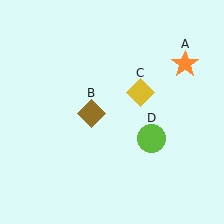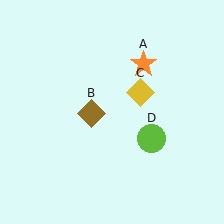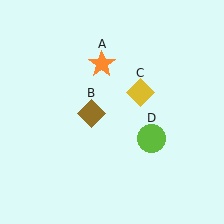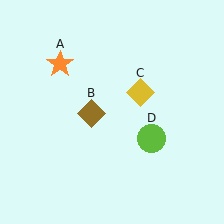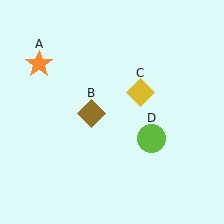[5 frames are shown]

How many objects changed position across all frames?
1 object changed position: orange star (object A).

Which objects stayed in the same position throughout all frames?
Brown diamond (object B) and yellow diamond (object C) and lime circle (object D) remained stationary.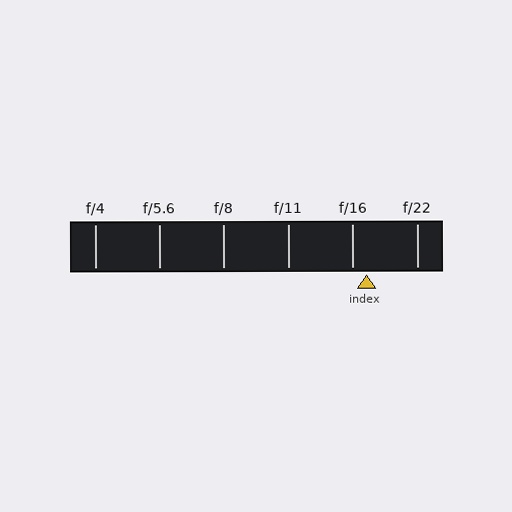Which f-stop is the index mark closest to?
The index mark is closest to f/16.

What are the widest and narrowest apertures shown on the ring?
The widest aperture shown is f/4 and the narrowest is f/22.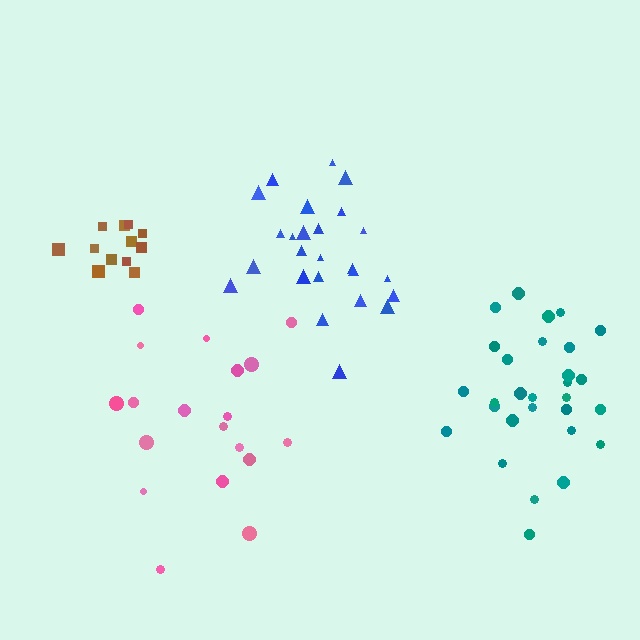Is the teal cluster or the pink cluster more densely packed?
Teal.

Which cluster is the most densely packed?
Blue.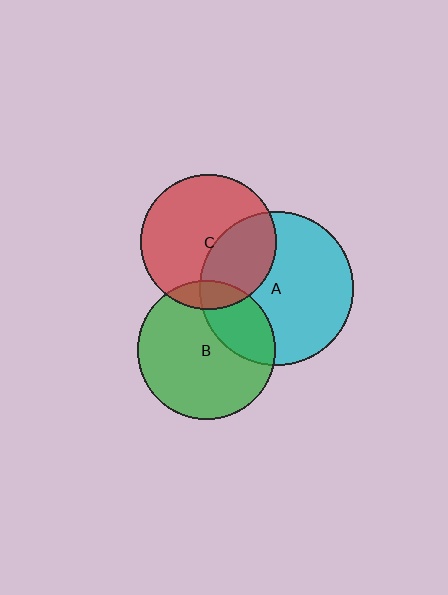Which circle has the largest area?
Circle A (cyan).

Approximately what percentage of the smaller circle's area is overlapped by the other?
Approximately 35%.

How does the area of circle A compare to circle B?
Approximately 1.2 times.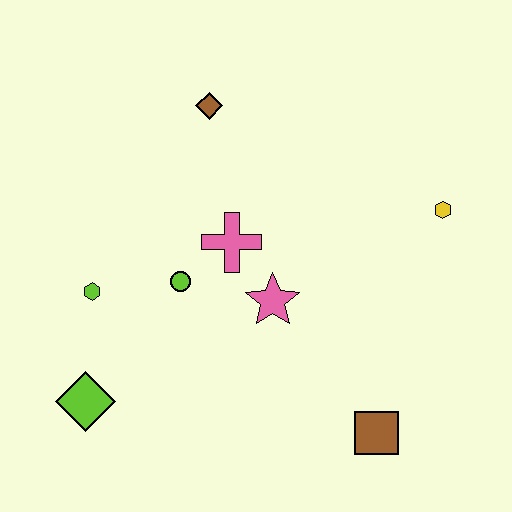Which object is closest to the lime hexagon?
The lime circle is closest to the lime hexagon.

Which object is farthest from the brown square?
The brown diamond is farthest from the brown square.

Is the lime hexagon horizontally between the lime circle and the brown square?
No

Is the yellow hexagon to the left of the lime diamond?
No